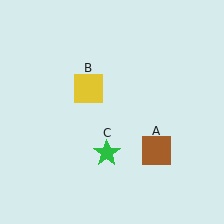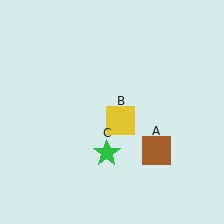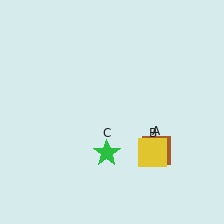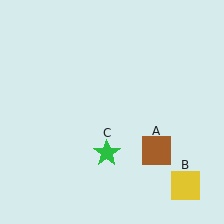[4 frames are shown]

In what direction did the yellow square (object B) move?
The yellow square (object B) moved down and to the right.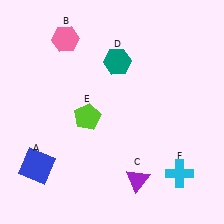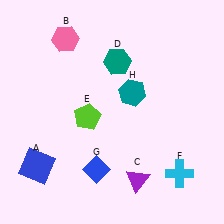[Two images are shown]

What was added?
A blue diamond (G), a teal hexagon (H) were added in Image 2.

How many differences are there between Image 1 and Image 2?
There are 2 differences between the two images.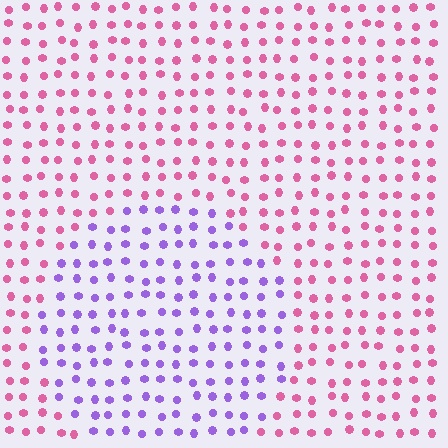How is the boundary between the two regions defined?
The boundary is defined purely by a slight shift in hue (about 62 degrees). Spacing, size, and orientation are identical on both sides.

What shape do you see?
I see a circle.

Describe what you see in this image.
The image is filled with small pink elements in a uniform arrangement. A circle-shaped region is visible where the elements are tinted to a slightly different hue, forming a subtle color boundary.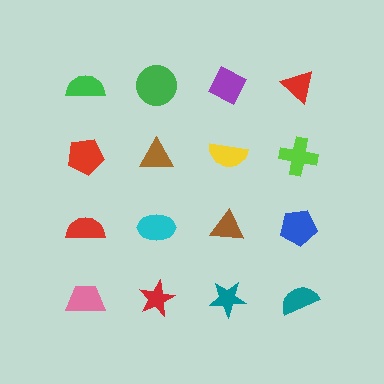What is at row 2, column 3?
A yellow semicircle.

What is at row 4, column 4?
A teal semicircle.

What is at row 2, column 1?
A red pentagon.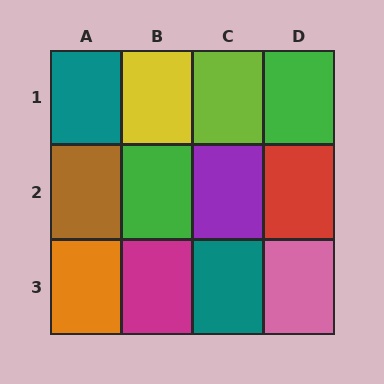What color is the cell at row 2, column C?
Purple.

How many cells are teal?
2 cells are teal.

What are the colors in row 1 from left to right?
Teal, yellow, lime, green.